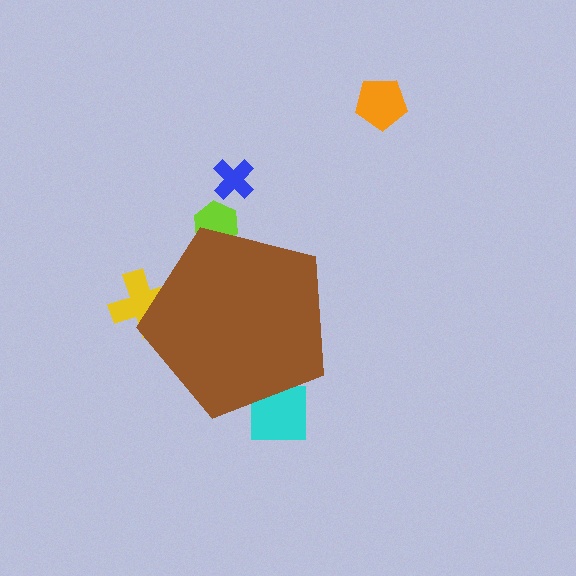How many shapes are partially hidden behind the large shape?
3 shapes are partially hidden.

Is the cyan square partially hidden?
Yes, the cyan square is partially hidden behind the brown pentagon.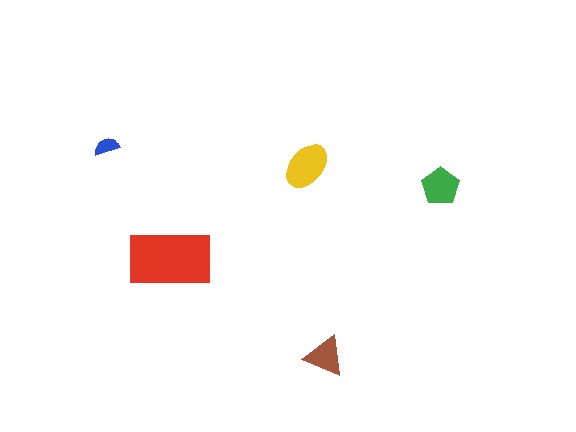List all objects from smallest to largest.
The blue semicircle, the brown triangle, the green pentagon, the yellow ellipse, the red rectangle.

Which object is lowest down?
The brown triangle is bottommost.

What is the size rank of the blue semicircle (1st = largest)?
5th.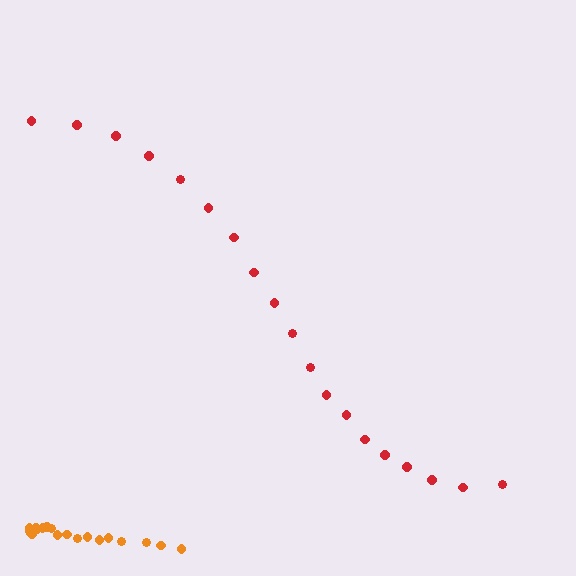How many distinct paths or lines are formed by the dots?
There are 2 distinct paths.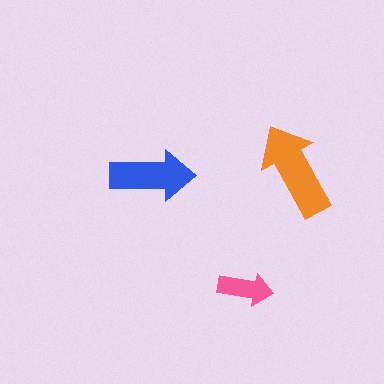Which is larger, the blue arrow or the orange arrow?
The orange one.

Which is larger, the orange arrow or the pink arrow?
The orange one.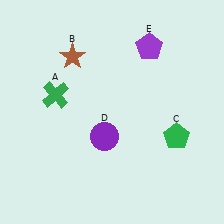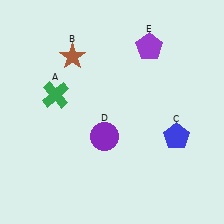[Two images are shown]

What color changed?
The pentagon (C) changed from green in Image 1 to blue in Image 2.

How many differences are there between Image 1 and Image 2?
There is 1 difference between the two images.